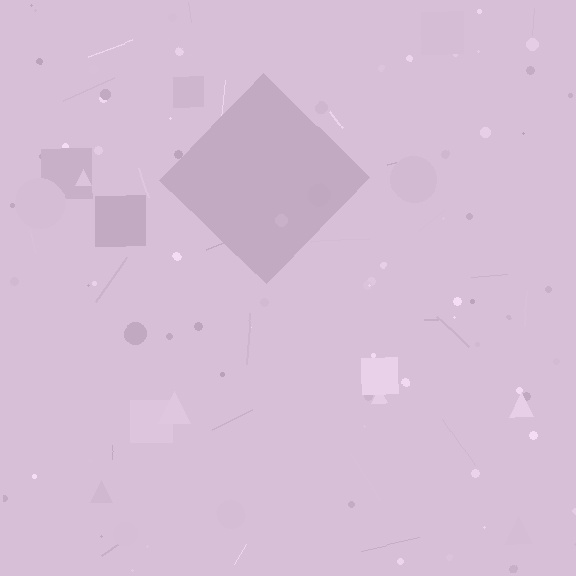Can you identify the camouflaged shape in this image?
The camouflaged shape is a diamond.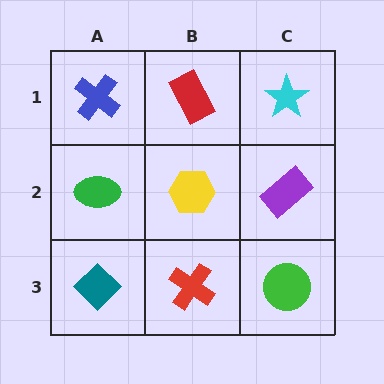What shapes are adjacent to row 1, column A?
A green ellipse (row 2, column A), a red rectangle (row 1, column B).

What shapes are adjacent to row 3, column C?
A purple rectangle (row 2, column C), a red cross (row 3, column B).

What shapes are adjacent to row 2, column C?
A cyan star (row 1, column C), a green circle (row 3, column C), a yellow hexagon (row 2, column B).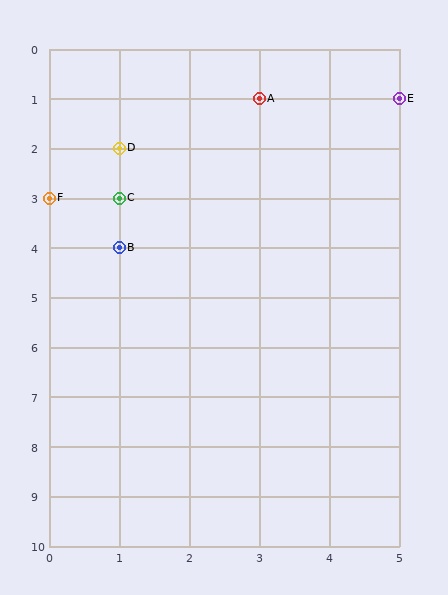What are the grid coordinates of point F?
Point F is at grid coordinates (0, 3).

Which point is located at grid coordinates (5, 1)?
Point E is at (5, 1).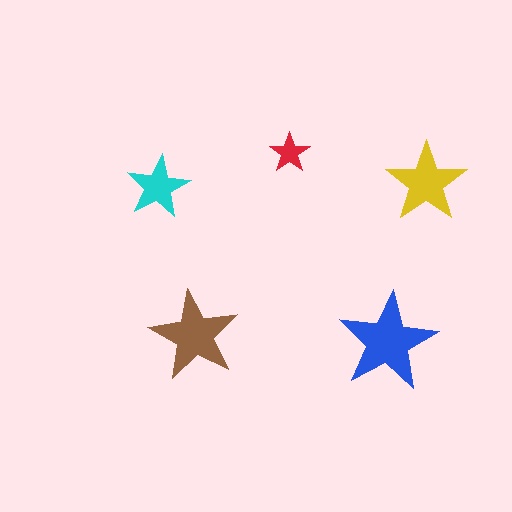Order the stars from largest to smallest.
the blue one, the brown one, the yellow one, the cyan one, the red one.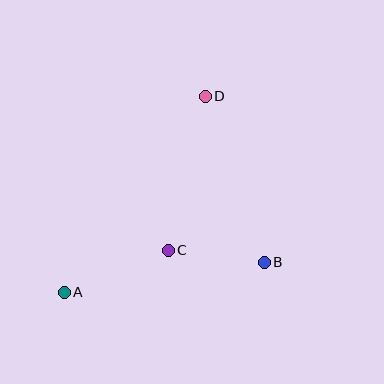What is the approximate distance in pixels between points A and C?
The distance between A and C is approximately 112 pixels.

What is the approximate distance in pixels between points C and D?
The distance between C and D is approximately 158 pixels.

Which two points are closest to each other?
Points B and C are closest to each other.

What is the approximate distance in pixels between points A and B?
The distance between A and B is approximately 202 pixels.